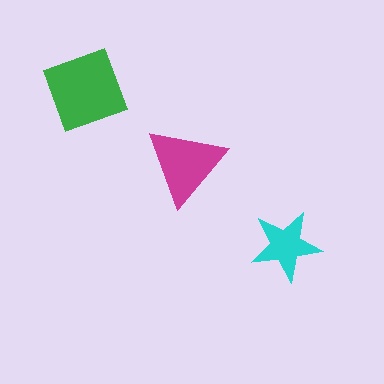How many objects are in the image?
There are 3 objects in the image.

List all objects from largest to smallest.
The green square, the magenta triangle, the cyan star.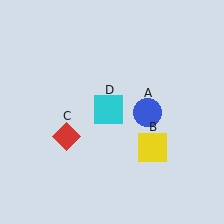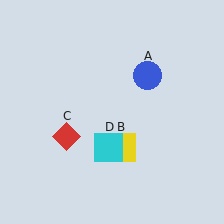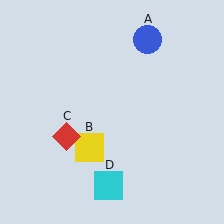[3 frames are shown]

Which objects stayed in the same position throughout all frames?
Red diamond (object C) remained stationary.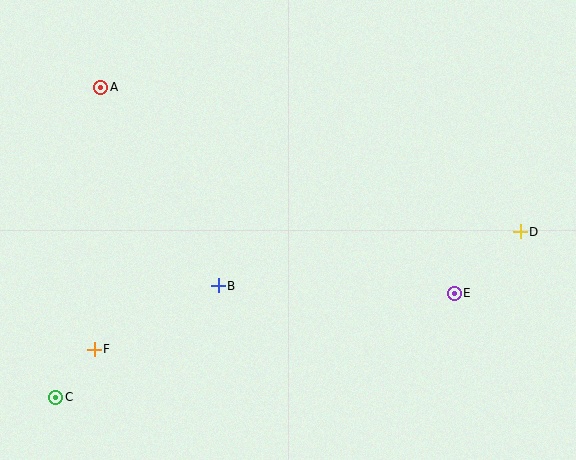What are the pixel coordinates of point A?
Point A is at (101, 87).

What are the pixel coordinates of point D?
Point D is at (520, 232).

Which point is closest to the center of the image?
Point B at (218, 286) is closest to the center.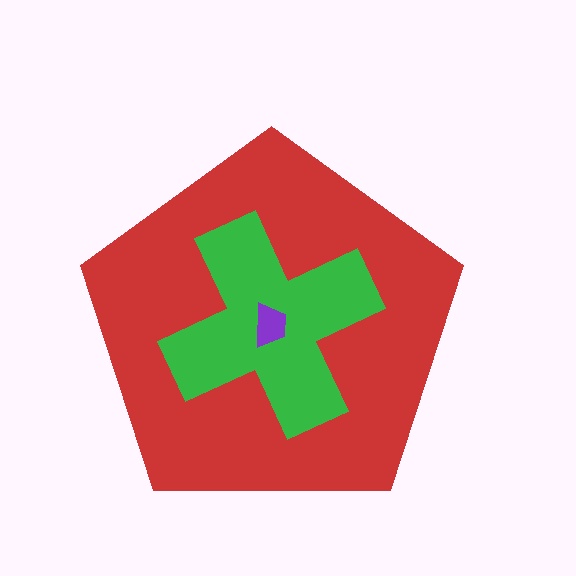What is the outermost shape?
The red pentagon.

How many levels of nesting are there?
3.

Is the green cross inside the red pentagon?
Yes.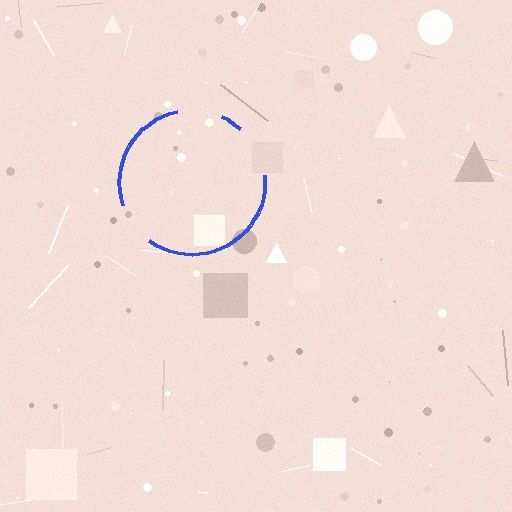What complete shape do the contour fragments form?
The contour fragments form a circle.